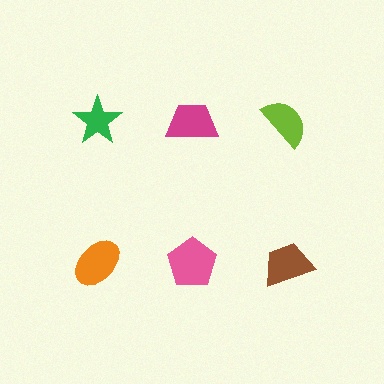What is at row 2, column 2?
A pink pentagon.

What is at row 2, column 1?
An orange ellipse.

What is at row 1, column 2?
A magenta trapezoid.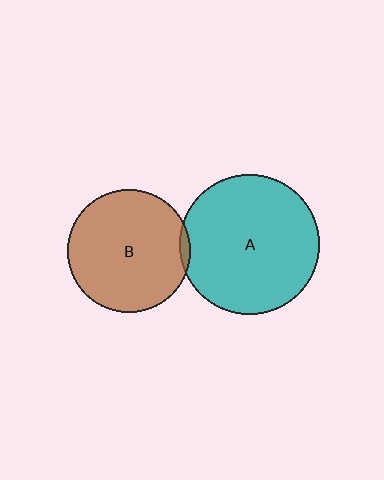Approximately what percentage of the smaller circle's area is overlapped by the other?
Approximately 5%.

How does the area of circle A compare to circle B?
Approximately 1.3 times.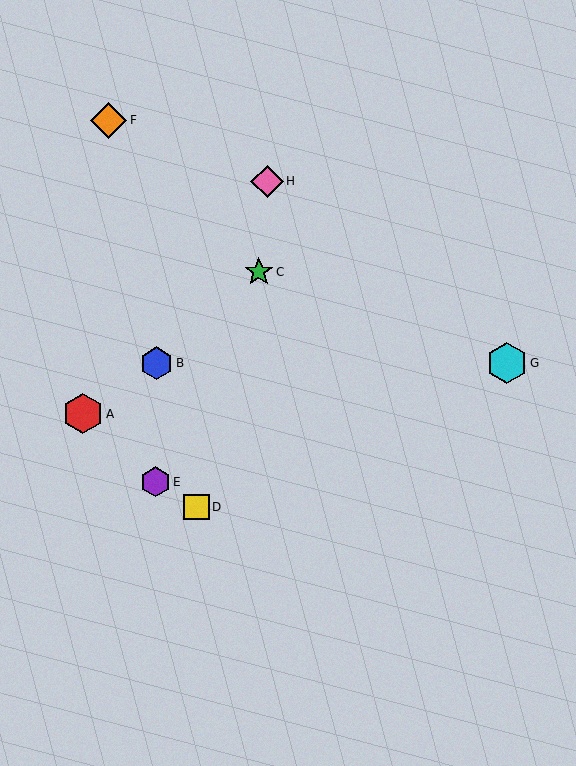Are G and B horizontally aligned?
Yes, both are at y≈363.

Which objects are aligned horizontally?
Objects B, G are aligned horizontally.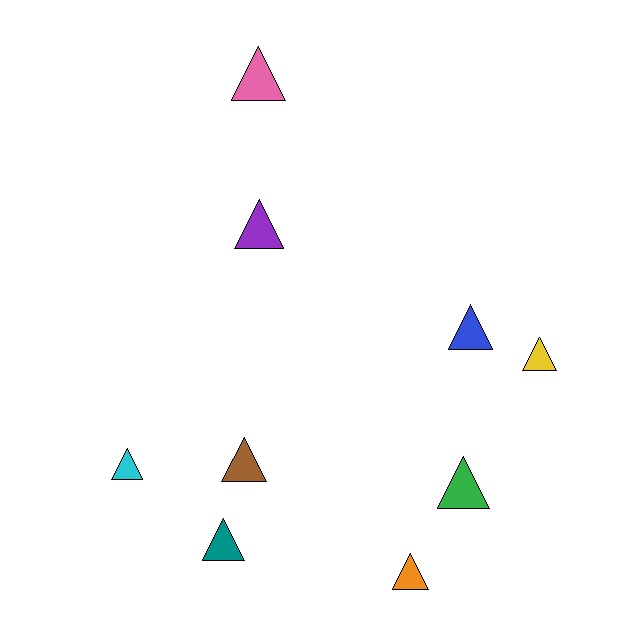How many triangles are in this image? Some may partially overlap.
There are 9 triangles.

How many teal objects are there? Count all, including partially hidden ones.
There is 1 teal object.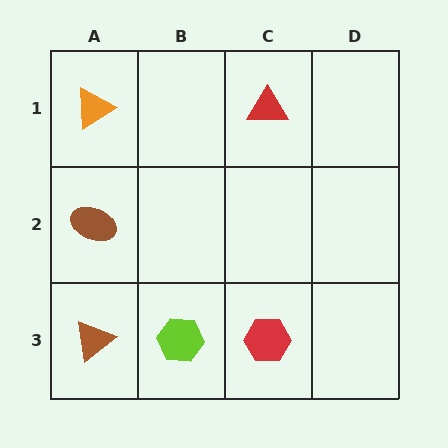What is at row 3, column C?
A red hexagon.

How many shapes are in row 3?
3 shapes.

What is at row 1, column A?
An orange triangle.